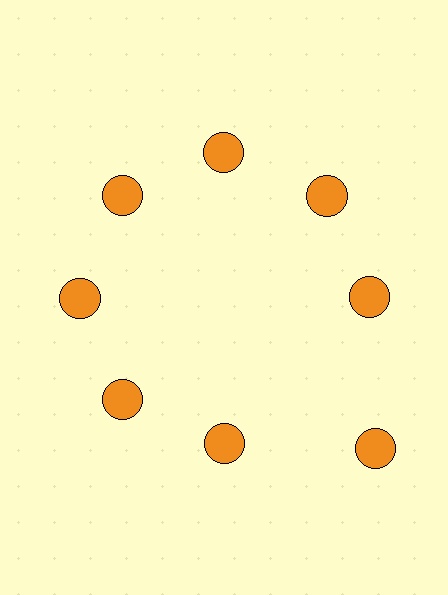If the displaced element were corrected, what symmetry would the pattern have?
It would have 8-fold rotational symmetry — the pattern would map onto itself every 45 degrees.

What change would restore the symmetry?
The symmetry would be restored by moving it inward, back onto the ring so that all 8 circles sit at equal angles and equal distance from the center.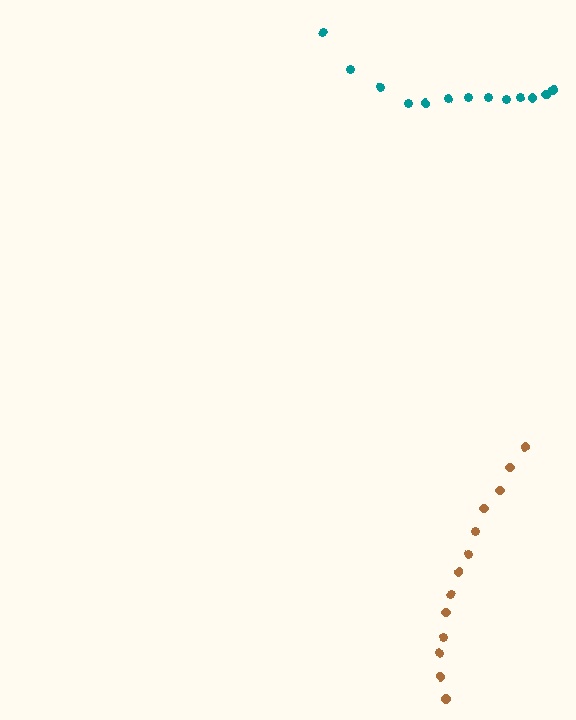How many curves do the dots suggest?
There are 2 distinct paths.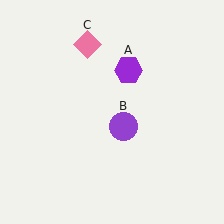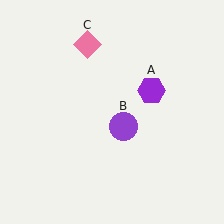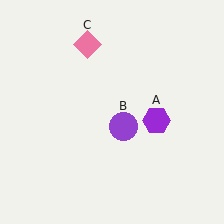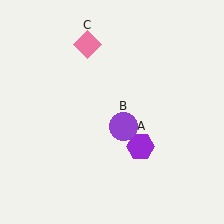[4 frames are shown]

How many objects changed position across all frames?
1 object changed position: purple hexagon (object A).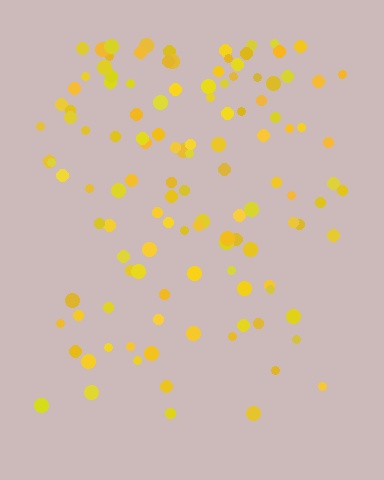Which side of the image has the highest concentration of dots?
The top.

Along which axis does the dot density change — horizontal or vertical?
Vertical.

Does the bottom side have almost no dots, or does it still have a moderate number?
Still a moderate number, just noticeably fewer than the top.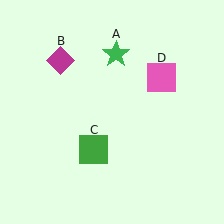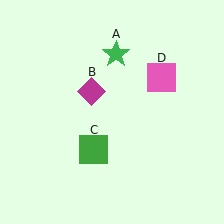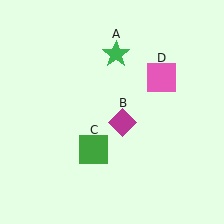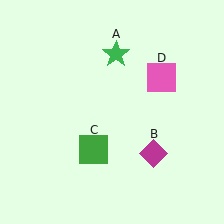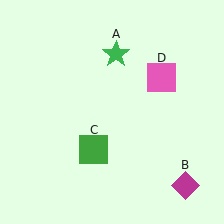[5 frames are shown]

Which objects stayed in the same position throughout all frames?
Green star (object A) and green square (object C) and pink square (object D) remained stationary.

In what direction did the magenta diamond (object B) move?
The magenta diamond (object B) moved down and to the right.